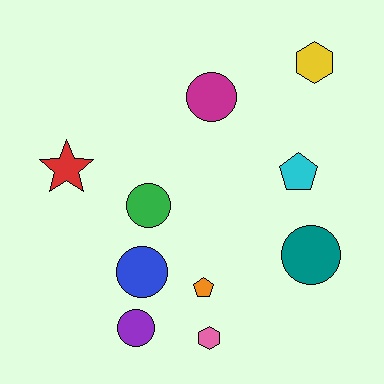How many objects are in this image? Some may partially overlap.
There are 10 objects.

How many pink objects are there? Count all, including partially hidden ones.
There is 1 pink object.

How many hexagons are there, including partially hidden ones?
There are 2 hexagons.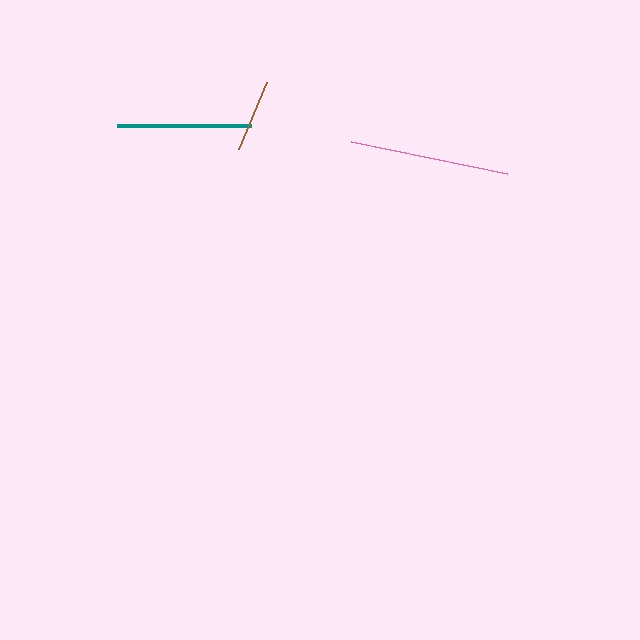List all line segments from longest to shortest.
From longest to shortest: pink, teal, brown.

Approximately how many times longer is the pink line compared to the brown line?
The pink line is approximately 2.2 times the length of the brown line.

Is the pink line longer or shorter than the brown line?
The pink line is longer than the brown line.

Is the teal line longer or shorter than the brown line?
The teal line is longer than the brown line.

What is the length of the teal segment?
The teal segment is approximately 133 pixels long.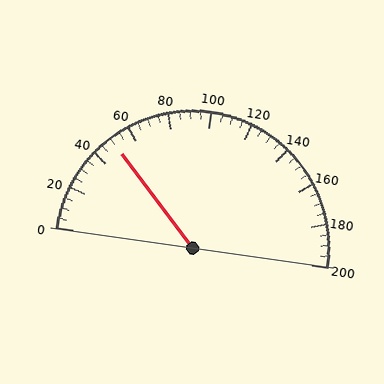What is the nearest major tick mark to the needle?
The nearest major tick mark is 40.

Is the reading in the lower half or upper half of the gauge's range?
The reading is in the lower half of the range (0 to 200).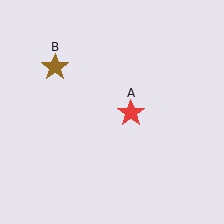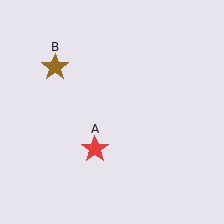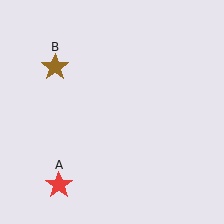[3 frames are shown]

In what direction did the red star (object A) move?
The red star (object A) moved down and to the left.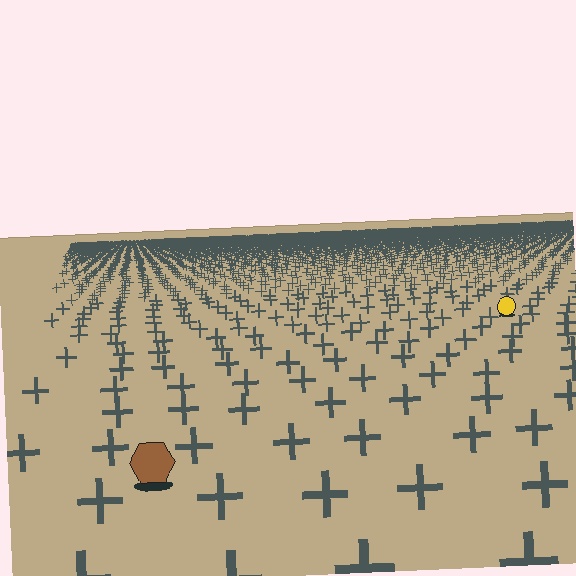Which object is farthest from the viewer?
The yellow circle is farthest from the viewer. It appears smaller and the ground texture around it is denser.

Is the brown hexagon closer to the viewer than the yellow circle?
Yes. The brown hexagon is closer — you can tell from the texture gradient: the ground texture is coarser near it.